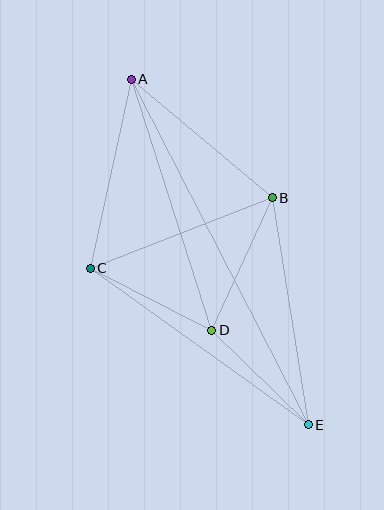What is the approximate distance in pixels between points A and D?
The distance between A and D is approximately 264 pixels.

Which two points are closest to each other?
Points D and E are closest to each other.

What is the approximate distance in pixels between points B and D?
The distance between B and D is approximately 146 pixels.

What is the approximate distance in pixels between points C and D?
The distance between C and D is approximately 136 pixels.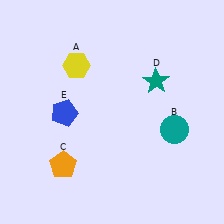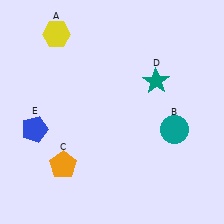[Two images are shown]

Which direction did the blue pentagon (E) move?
The blue pentagon (E) moved left.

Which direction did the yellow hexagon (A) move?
The yellow hexagon (A) moved up.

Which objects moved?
The objects that moved are: the yellow hexagon (A), the blue pentagon (E).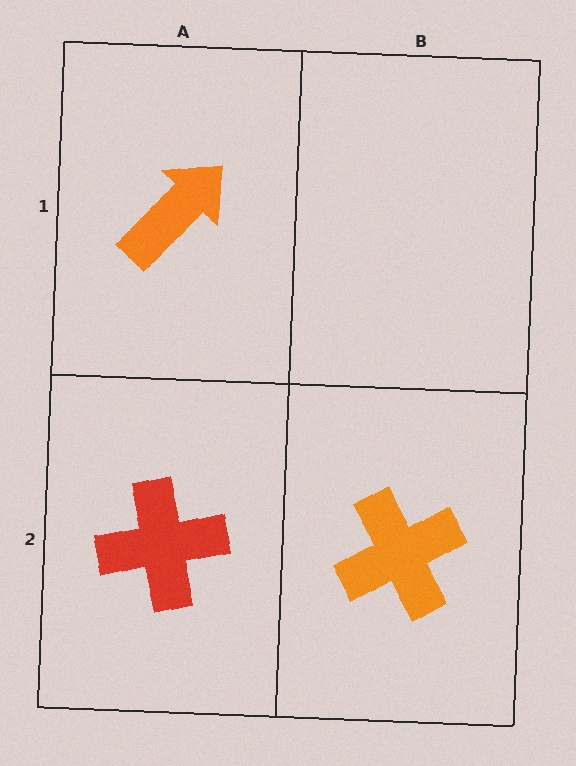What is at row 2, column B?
An orange cross.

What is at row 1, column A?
An orange arrow.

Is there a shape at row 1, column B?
No, that cell is empty.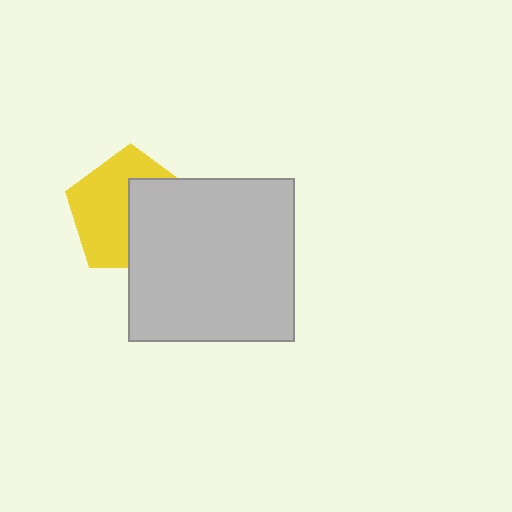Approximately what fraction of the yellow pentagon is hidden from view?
Roughly 45% of the yellow pentagon is hidden behind the light gray rectangle.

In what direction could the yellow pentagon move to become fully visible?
The yellow pentagon could move left. That would shift it out from behind the light gray rectangle entirely.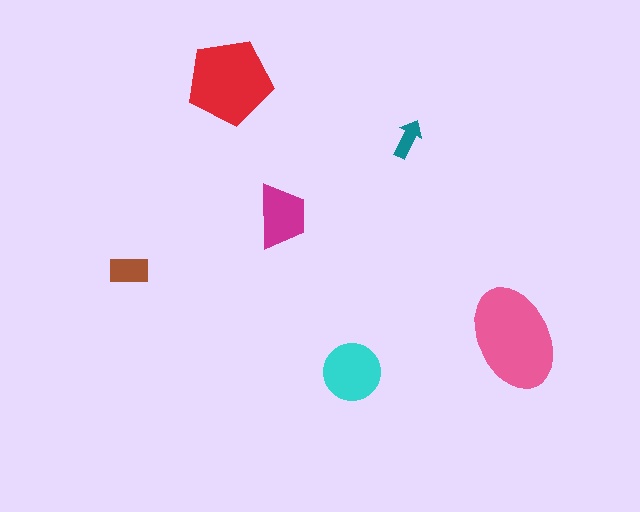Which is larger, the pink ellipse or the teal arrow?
The pink ellipse.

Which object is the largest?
The pink ellipse.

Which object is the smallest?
The teal arrow.